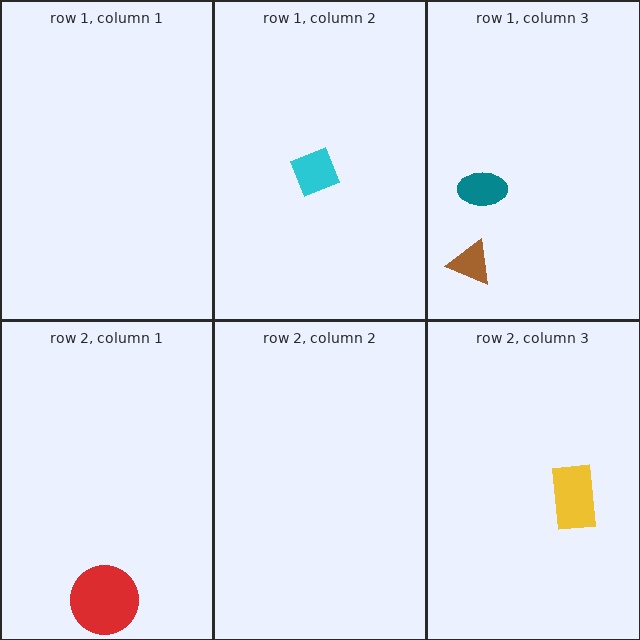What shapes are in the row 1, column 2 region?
The cyan diamond.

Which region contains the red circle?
The row 2, column 1 region.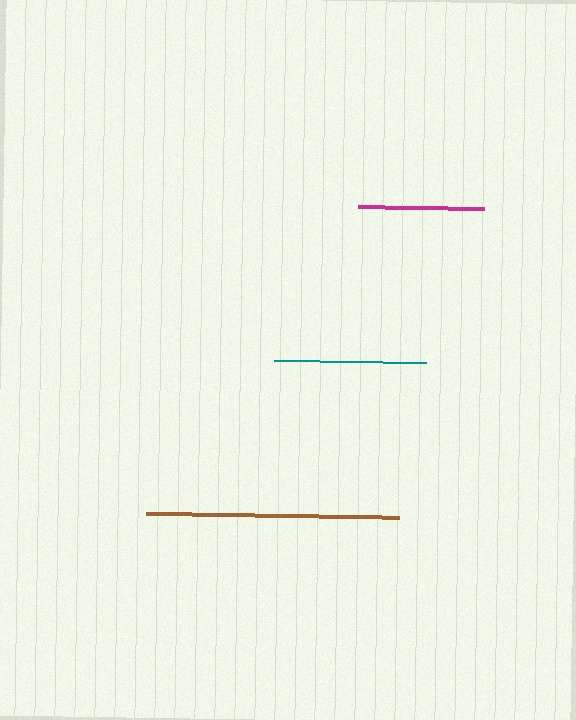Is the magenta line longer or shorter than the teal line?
The teal line is longer than the magenta line.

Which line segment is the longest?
The brown line is the longest at approximately 254 pixels.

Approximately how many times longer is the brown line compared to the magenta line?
The brown line is approximately 2.0 times the length of the magenta line.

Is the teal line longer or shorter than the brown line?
The brown line is longer than the teal line.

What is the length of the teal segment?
The teal segment is approximately 152 pixels long.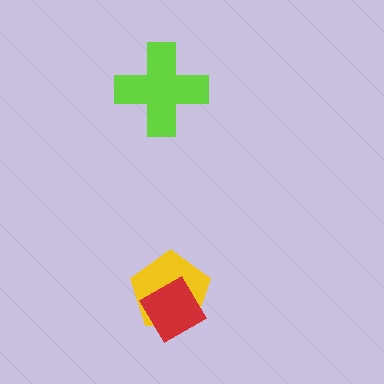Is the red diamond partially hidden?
No, no other shape covers it.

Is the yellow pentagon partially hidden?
Yes, it is partially covered by another shape.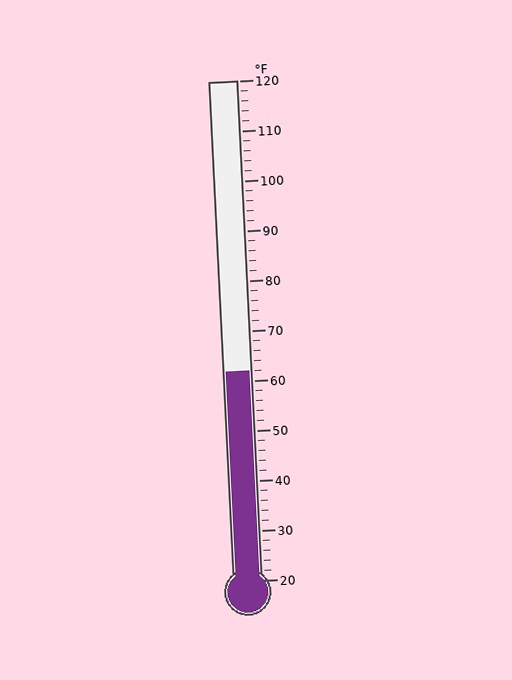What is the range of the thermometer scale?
The thermometer scale ranges from 20°F to 120°F.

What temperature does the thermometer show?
The thermometer shows approximately 62°F.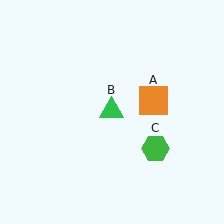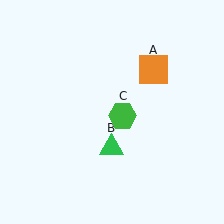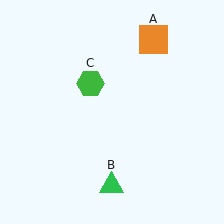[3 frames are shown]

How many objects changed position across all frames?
3 objects changed position: orange square (object A), green triangle (object B), green hexagon (object C).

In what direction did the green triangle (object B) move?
The green triangle (object B) moved down.